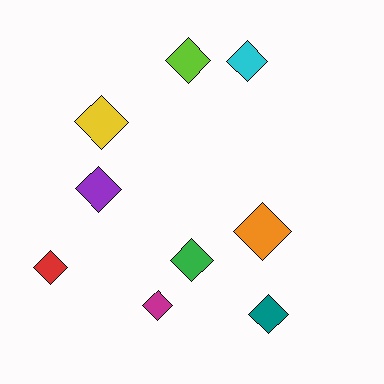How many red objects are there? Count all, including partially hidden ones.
There is 1 red object.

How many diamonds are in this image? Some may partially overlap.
There are 9 diamonds.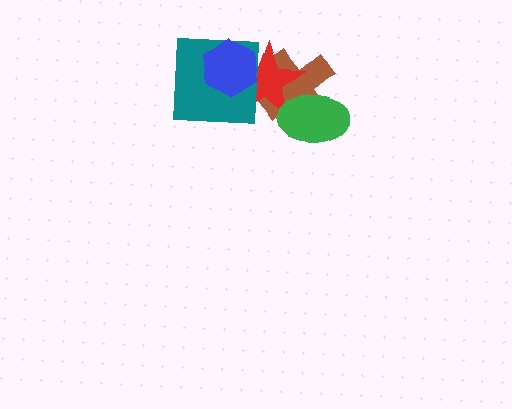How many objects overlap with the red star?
4 objects overlap with the red star.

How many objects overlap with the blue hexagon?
2 objects overlap with the blue hexagon.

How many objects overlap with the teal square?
2 objects overlap with the teal square.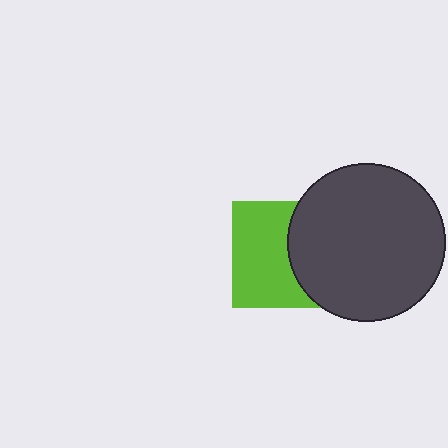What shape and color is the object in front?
The object in front is a dark gray circle.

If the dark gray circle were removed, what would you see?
You would see the complete lime square.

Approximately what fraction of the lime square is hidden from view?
Roughly 41% of the lime square is hidden behind the dark gray circle.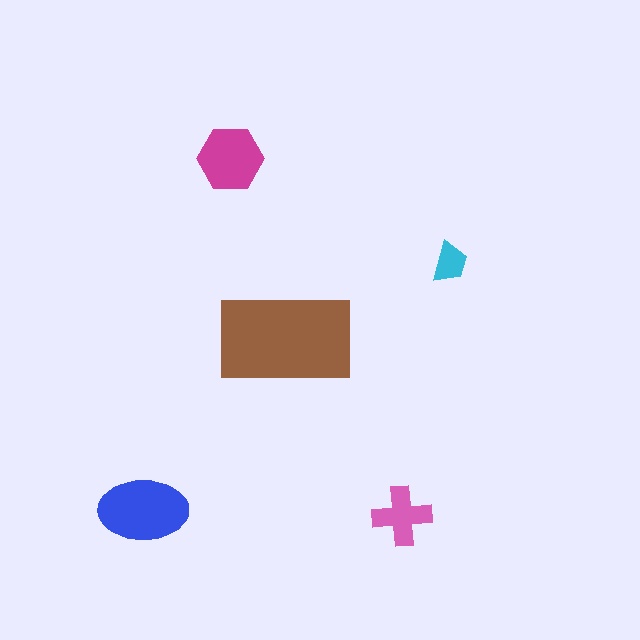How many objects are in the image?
There are 5 objects in the image.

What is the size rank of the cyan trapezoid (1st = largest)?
5th.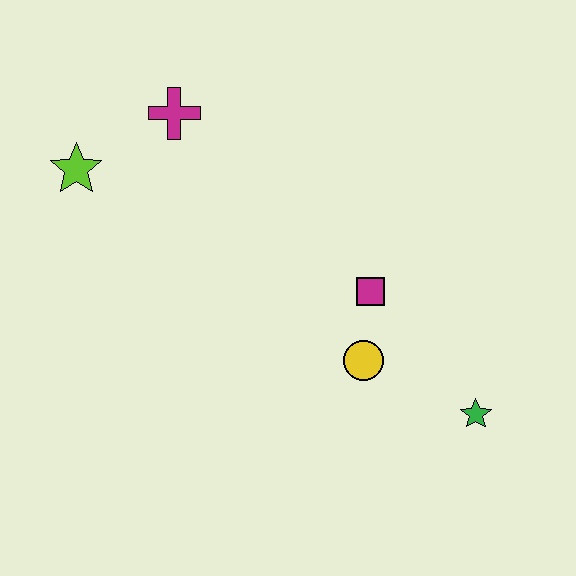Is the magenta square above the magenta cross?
No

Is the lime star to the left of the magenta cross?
Yes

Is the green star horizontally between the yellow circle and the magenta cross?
No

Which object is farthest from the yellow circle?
The lime star is farthest from the yellow circle.